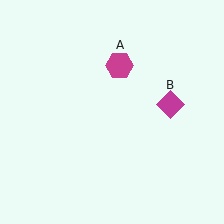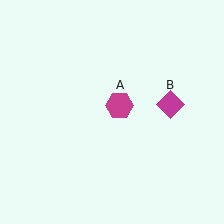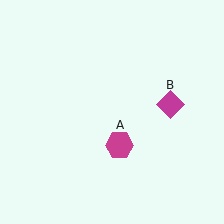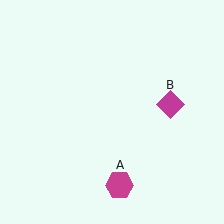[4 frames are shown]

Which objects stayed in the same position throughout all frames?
Magenta diamond (object B) remained stationary.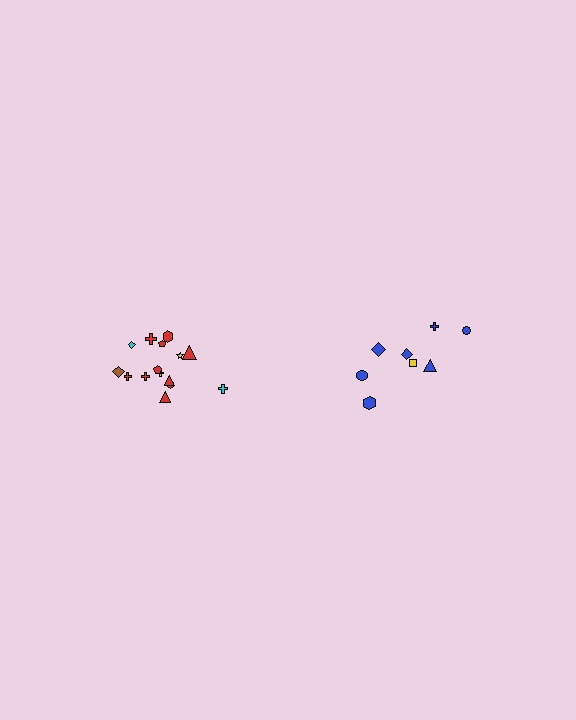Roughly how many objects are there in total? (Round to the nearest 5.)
Roughly 25 objects in total.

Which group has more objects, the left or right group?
The left group.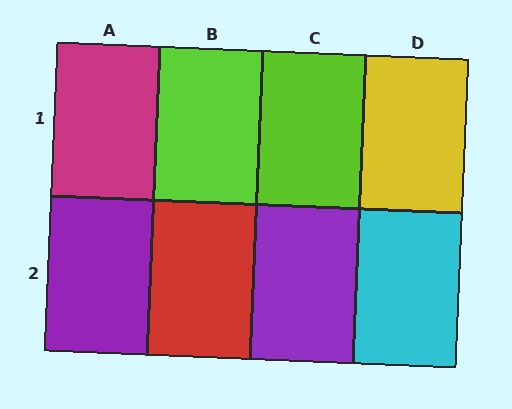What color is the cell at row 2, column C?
Purple.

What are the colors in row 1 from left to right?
Magenta, lime, lime, yellow.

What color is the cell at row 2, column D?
Cyan.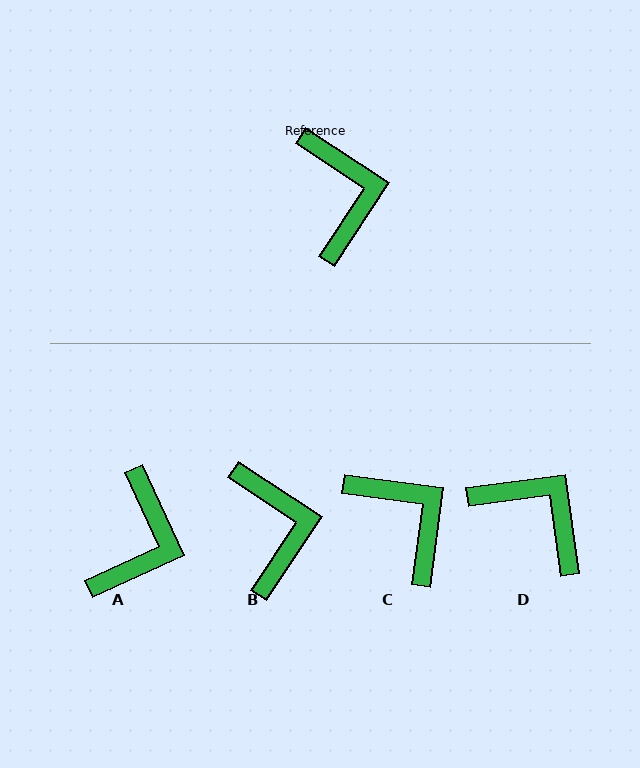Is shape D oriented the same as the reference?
No, it is off by about 41 degrees.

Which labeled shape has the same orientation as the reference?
B.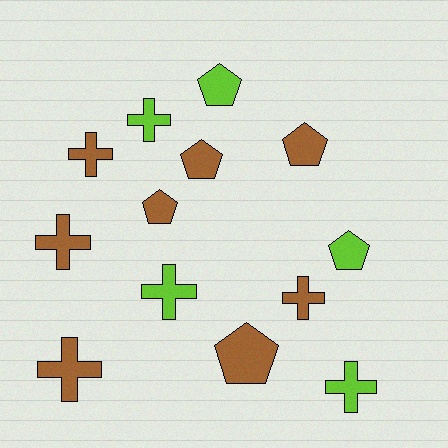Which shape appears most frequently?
Cross, with 7 objects.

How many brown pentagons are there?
There are 4 brown pentagons.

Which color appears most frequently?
Brown, with 8 objects.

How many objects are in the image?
There are 13 objects.